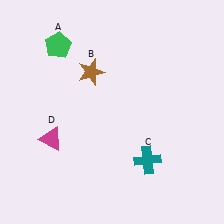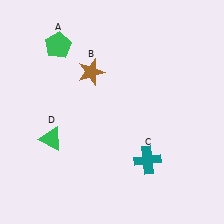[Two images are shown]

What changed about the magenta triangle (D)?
In Image 1, D is magenta. In Image 2, it changed to green.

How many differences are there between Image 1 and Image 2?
There is 1 difference between the two images.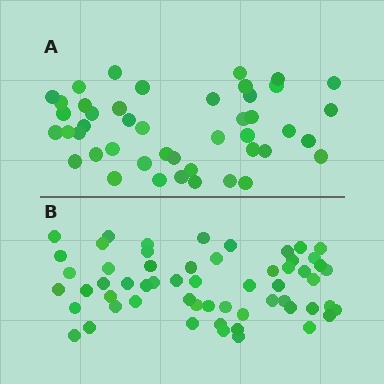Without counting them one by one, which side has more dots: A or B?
Region B (the bottom region) has more dots.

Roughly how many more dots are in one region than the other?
Region B has approximately 15 more dots than region A.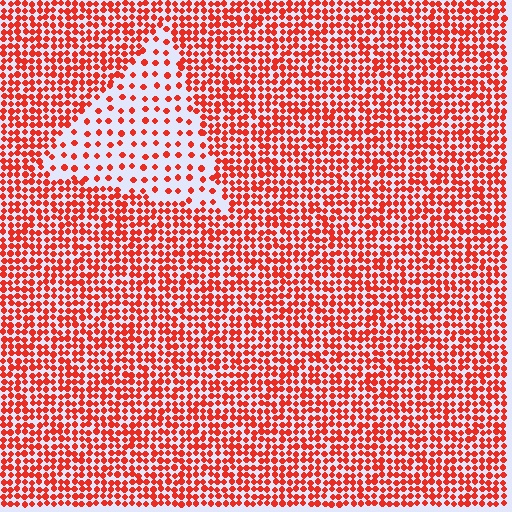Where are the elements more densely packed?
The elements are more densely packed outside the triangle boundary.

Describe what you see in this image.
The image contains small red elements arranged at two different densities. A triangle-shaped region is visible where the elements are less densely packed than the surrounding area.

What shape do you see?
I see a triangle.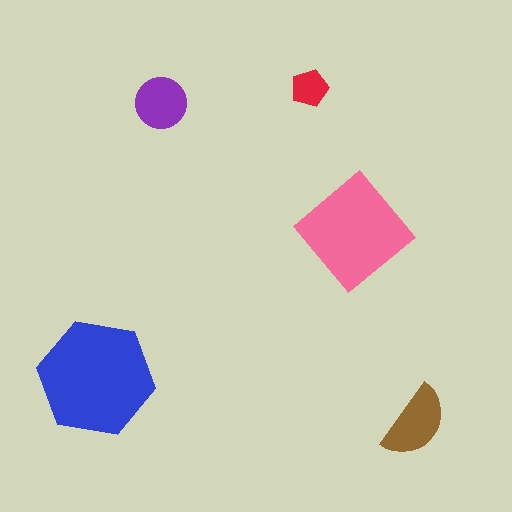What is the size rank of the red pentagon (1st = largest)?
5th.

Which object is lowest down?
The brown semicircle is bottommost.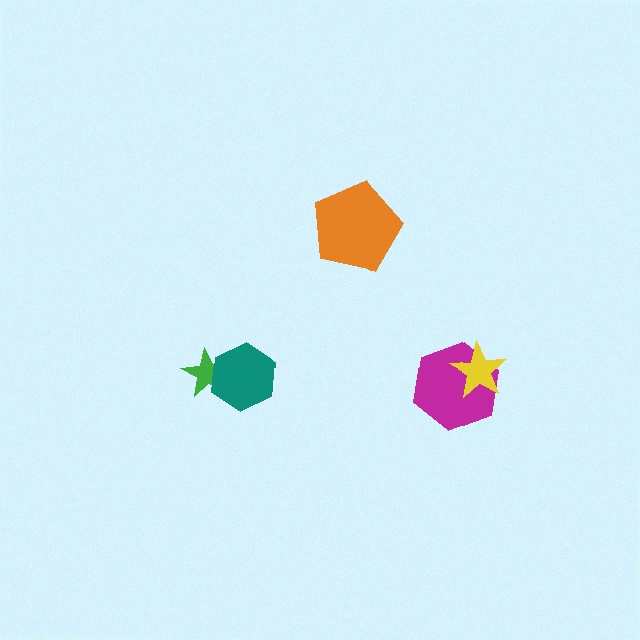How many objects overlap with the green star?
1 object overlaps with the green star.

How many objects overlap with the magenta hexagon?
1 object overlaps with the magenta hexagon.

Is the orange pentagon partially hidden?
No, no other shape covers it.